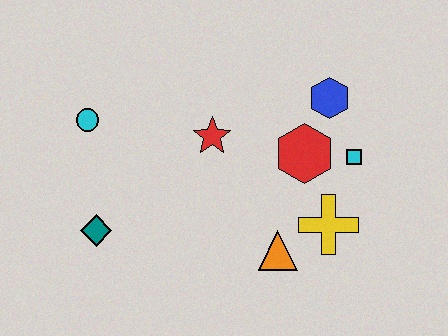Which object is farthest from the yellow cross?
The cyan circle is farthest from the yellow cross.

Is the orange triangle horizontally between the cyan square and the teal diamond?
Yes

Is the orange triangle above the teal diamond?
No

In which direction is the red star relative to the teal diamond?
The red star is to the right of the teal diamond.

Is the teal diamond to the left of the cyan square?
Yes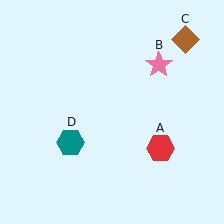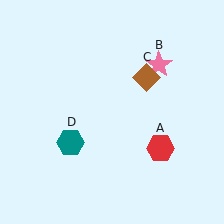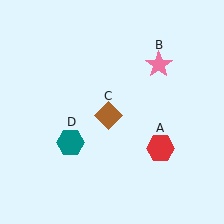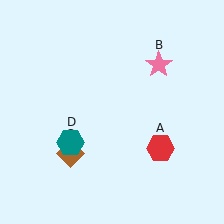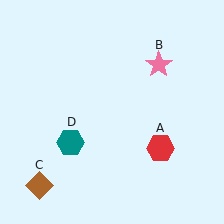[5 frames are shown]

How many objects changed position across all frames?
1 object changed position: brown diamond (object C).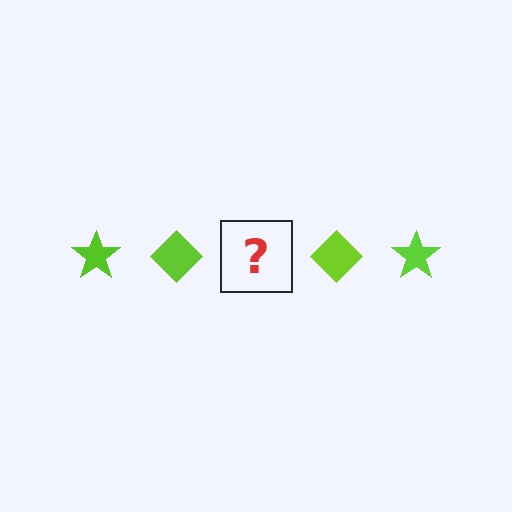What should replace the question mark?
The question mark should be replaced with a lime star.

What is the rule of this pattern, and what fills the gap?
The rule is that the pattern cycles through star, diamond shapes in lime. The gap should be filled with a lime star.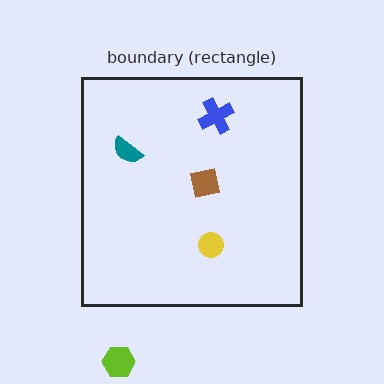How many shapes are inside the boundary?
4 inside, 1 outside.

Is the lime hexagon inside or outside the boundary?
Outside.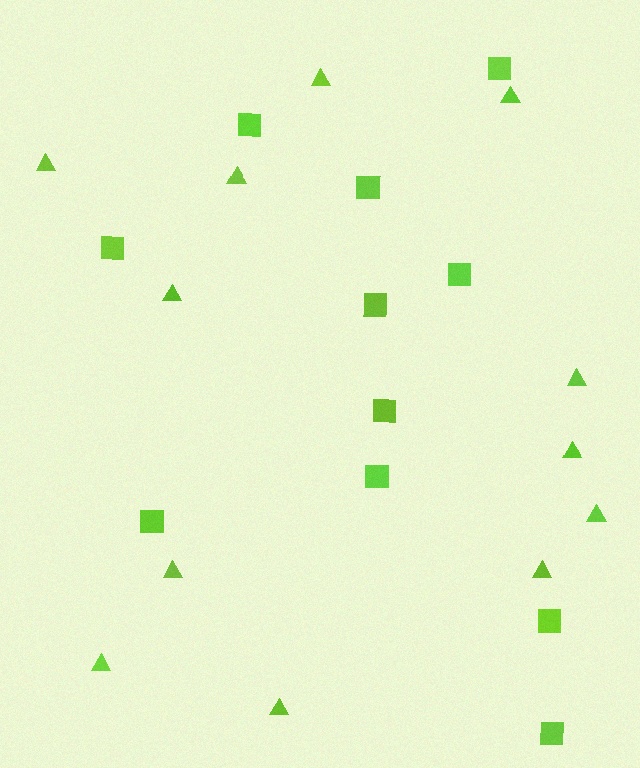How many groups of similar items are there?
There are 2 groups: one group of triangles (12) and one group of squares (11).